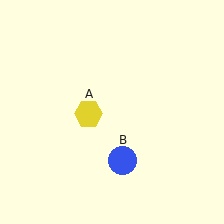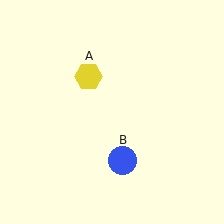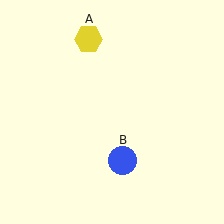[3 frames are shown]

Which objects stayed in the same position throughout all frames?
Blue circle (object B) remained stationary.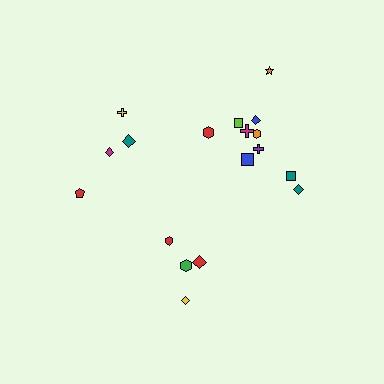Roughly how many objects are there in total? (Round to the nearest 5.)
Roughly 20 objects in total.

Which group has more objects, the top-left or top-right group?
The top-right group.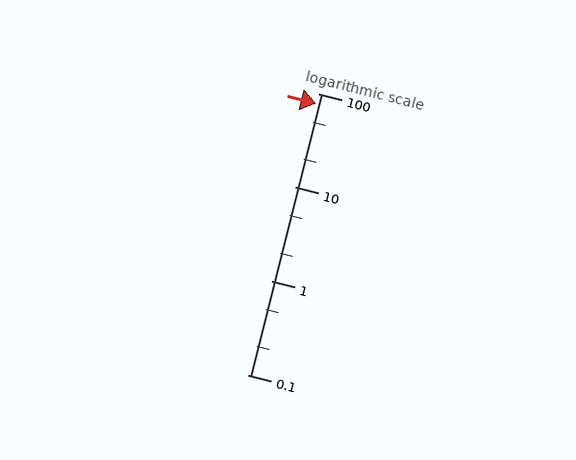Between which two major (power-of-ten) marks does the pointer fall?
The pointer is between 10 and 100.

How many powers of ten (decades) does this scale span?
The scale spans 3 decades, from 0.1 to 100.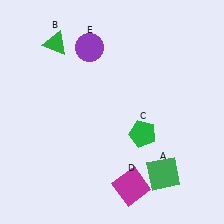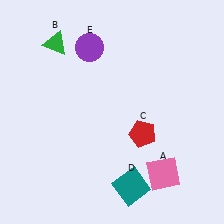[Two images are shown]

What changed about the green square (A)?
In Image 1, A is green. In Image 2, it changed to pink.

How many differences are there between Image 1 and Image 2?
There are 3 differences between the two images.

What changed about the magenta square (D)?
In Image 1, D is magenta. In Image 2, it changed to teal.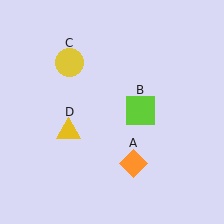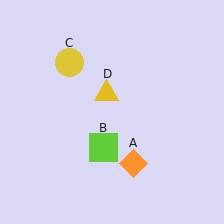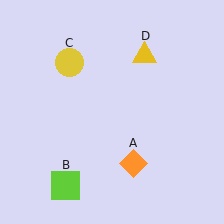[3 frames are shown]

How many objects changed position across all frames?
2 objects changed position: lime square (object B), yellow triangle (object D).